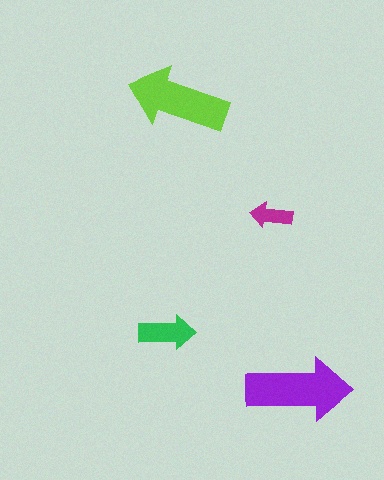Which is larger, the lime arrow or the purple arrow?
The purple one.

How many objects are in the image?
There are 4 objects in the image.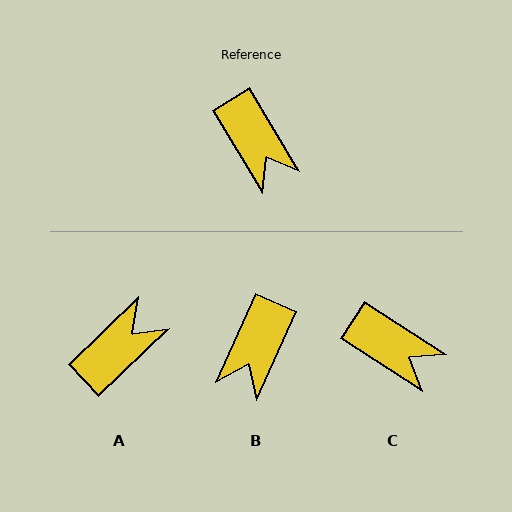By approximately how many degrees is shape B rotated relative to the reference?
Approximately 55 degrees clockwise.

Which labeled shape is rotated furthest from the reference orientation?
A, about 103 degrees away.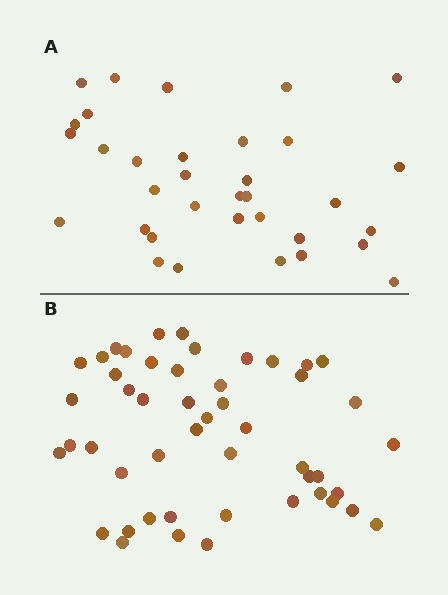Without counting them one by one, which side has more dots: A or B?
Region B (the bottom region) has more dots.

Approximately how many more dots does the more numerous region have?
Region B has approximately 15 more dots than region A.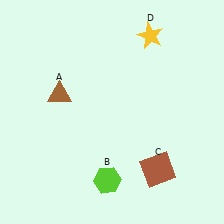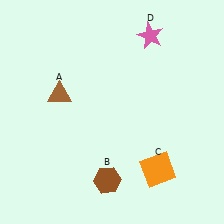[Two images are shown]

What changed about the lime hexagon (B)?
In Image 1, B is lime. In Image 2, it changed to brown.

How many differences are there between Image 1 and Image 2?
There are 3 differences between the two images.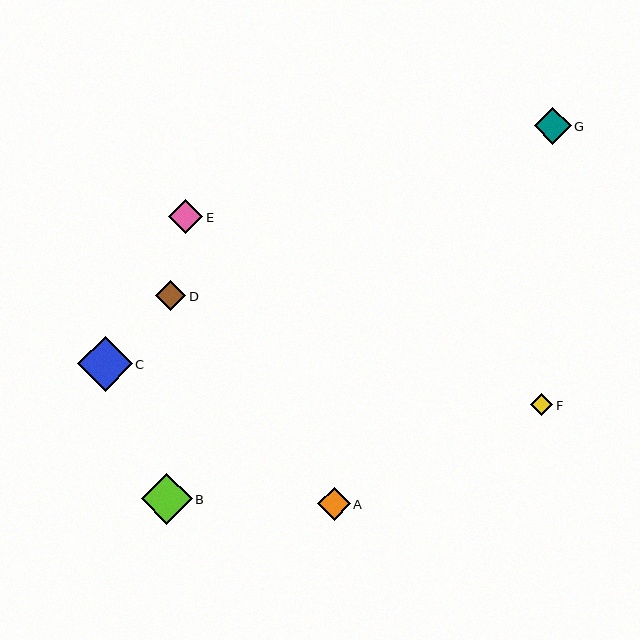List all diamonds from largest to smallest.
From largest to smallest: C, B, G, E, A, D, F.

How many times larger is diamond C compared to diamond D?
Diamond C is approximately 1.8 times the size of diamond D.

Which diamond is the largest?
Diamond C is the largest with a size of approximately 54 pixels.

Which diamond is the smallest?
Diamond F is the smallest with a size of approximately 23 pixels.